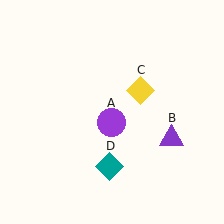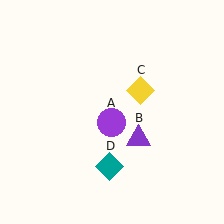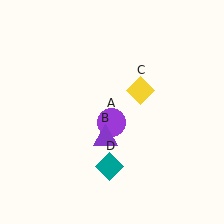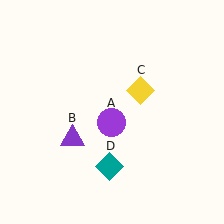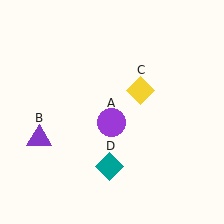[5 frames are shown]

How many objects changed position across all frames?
1 object changed position: purple triangle (object B).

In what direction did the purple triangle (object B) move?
The purple triangle (object B) moved left.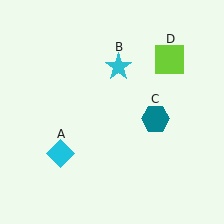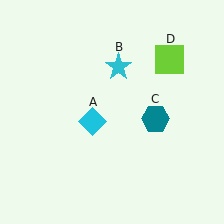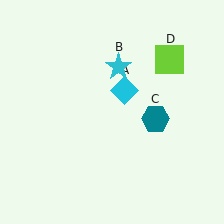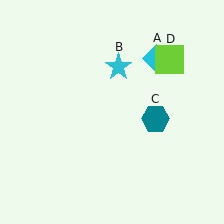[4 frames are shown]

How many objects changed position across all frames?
1 object changed position: cyan diamond (object A).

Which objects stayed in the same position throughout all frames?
Cyan star (object B) and teal hexagon (object C) and lime square (object D) remained stationary.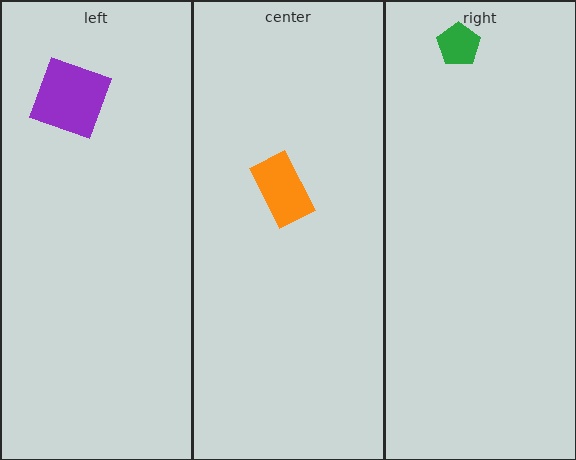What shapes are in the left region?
The purple square.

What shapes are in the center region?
The orange rectangle.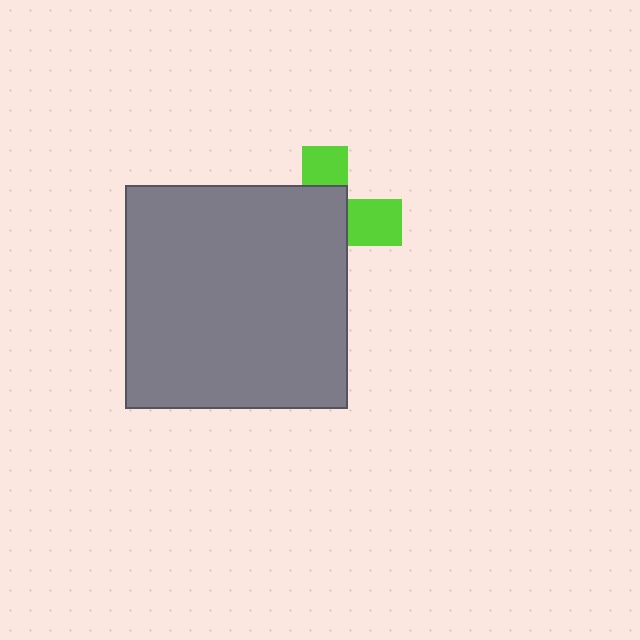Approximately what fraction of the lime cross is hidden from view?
Roughly 64% of the lime cross is hidden behind the gray square.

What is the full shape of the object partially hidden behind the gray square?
The partially hidden object is a lime cross.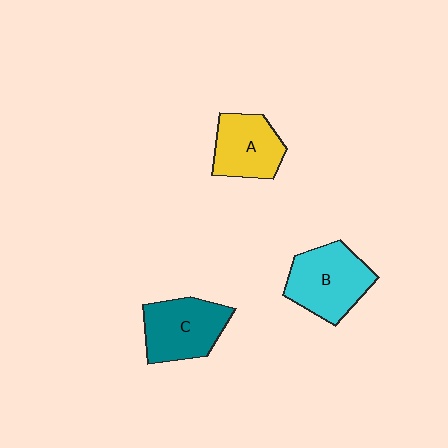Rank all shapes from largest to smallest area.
From largest to smallest: B (cyan), C (teal), A (yellow).